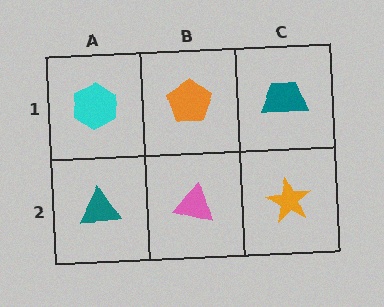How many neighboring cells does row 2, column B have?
3.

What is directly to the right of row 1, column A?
An orange pentagon.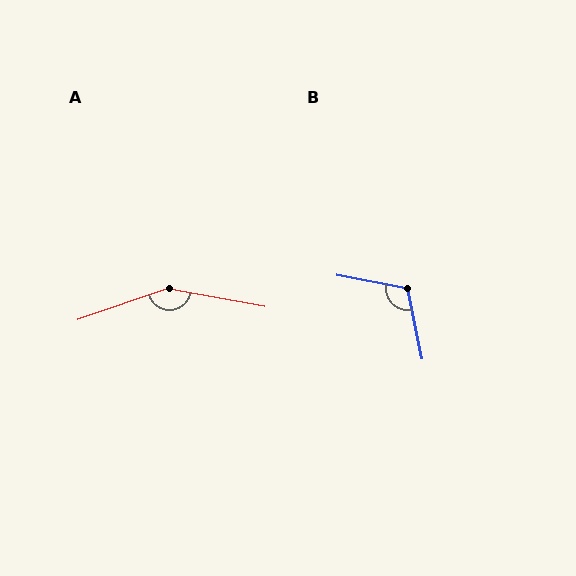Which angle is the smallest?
B, at approximately 112 degrees.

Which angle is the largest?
A, at approximately 151 degrees.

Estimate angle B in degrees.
Approximately 112 degrees.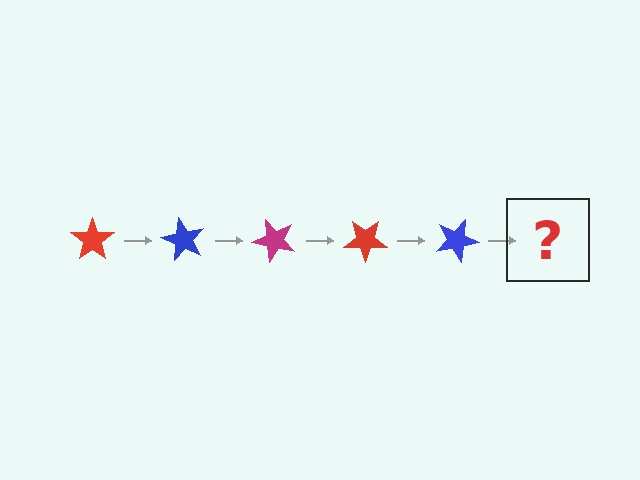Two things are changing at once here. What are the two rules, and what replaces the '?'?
The two rules are that it rotates 60 degrees each step and the color cycles through red, blue, and magenta. The '?' should be a magenta star, rotated 300 degrees from the start.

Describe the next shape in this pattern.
It should be a magenta star, rotated 300 degrees from the start.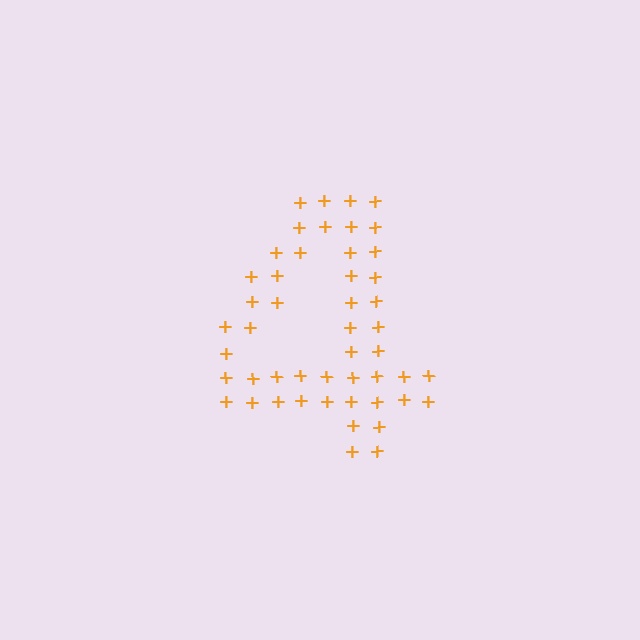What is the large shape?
The large shape is the digit 4.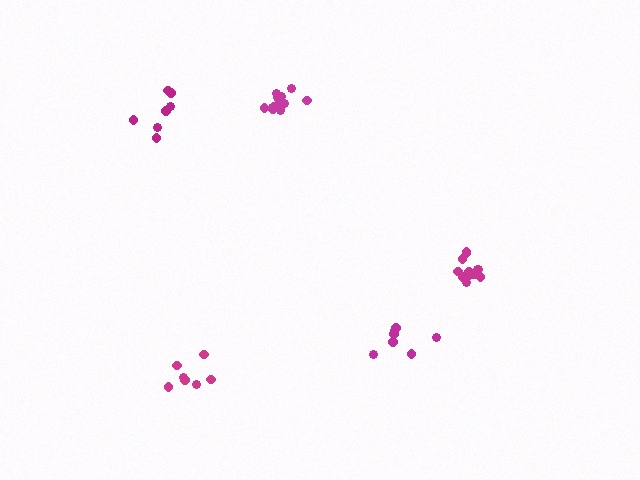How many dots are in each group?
Group 1: 13 dots, Group 2: 7 dots, Group 3: 7 dots, Group 4: 12 dots, Group 5: 7 dots (46 total).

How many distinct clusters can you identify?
There are 5 distinct clusters.